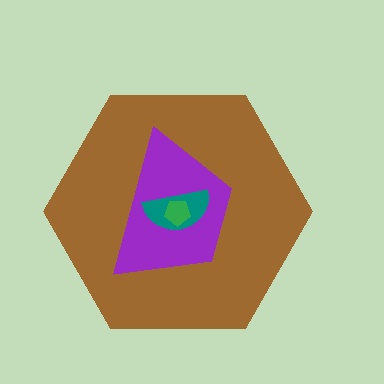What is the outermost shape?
The brown hexagon.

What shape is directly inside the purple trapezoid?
The teal semicircle.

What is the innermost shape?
The green pentagon.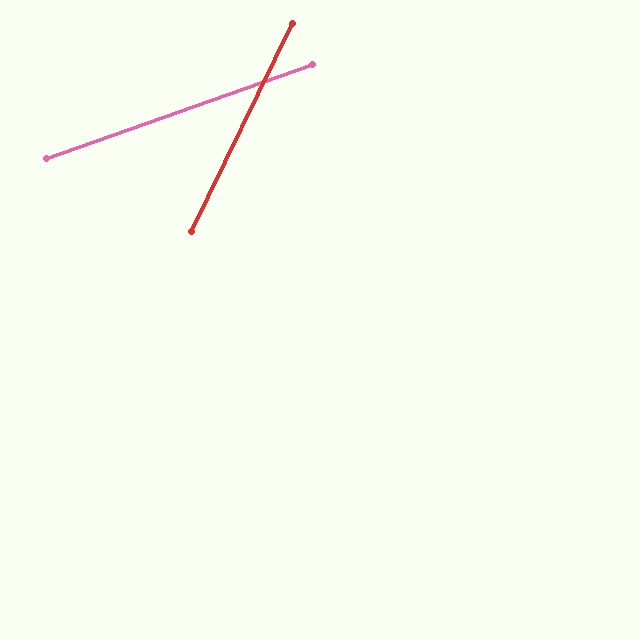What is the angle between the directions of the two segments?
Approximately 45 degrees.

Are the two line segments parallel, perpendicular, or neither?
Neither parallel nor perpendicular — they differ by about 45°.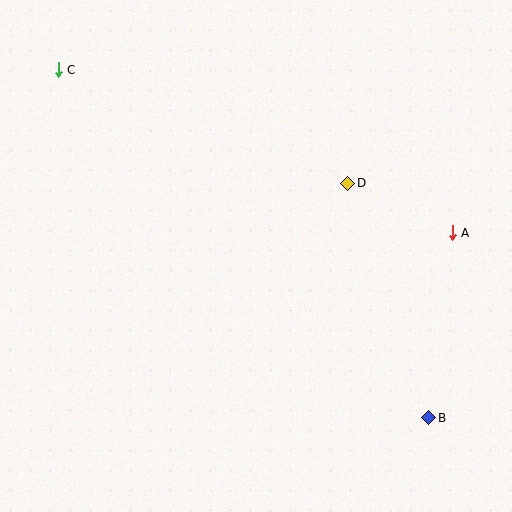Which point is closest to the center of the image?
Point D at (348, 183) is closest to the center.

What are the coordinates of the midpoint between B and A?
The midpoint between B and A is at (440, 325).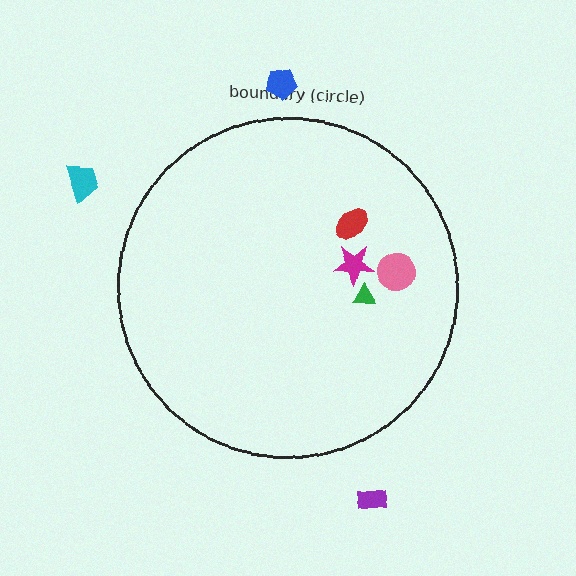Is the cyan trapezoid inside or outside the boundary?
Outside.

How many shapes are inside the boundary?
4 inside, 3 outside.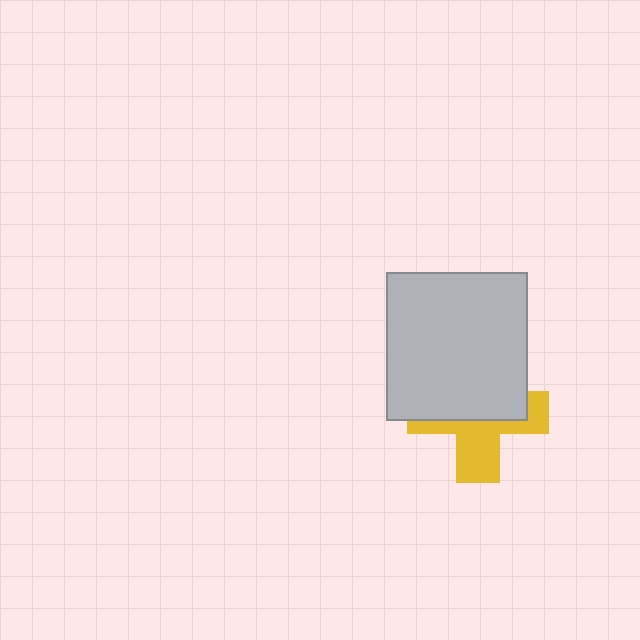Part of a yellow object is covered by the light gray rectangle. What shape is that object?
It is a cross.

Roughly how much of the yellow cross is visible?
A small part of it is visible (roughly 44%).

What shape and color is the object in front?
The object in front is a light gray rectangle.